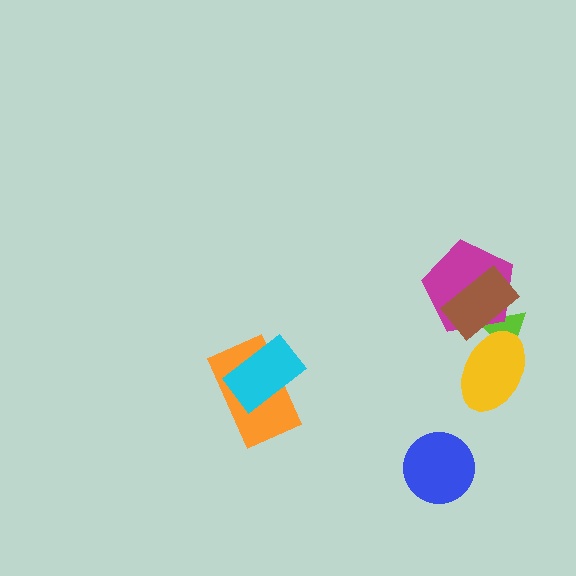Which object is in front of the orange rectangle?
The cyan rectangle is in front of the orange rectangle.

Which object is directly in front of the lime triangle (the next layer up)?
The magenta pentagon is directly in front of the lime triangle.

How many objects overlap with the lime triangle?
3 objects overlap with the lime triangle.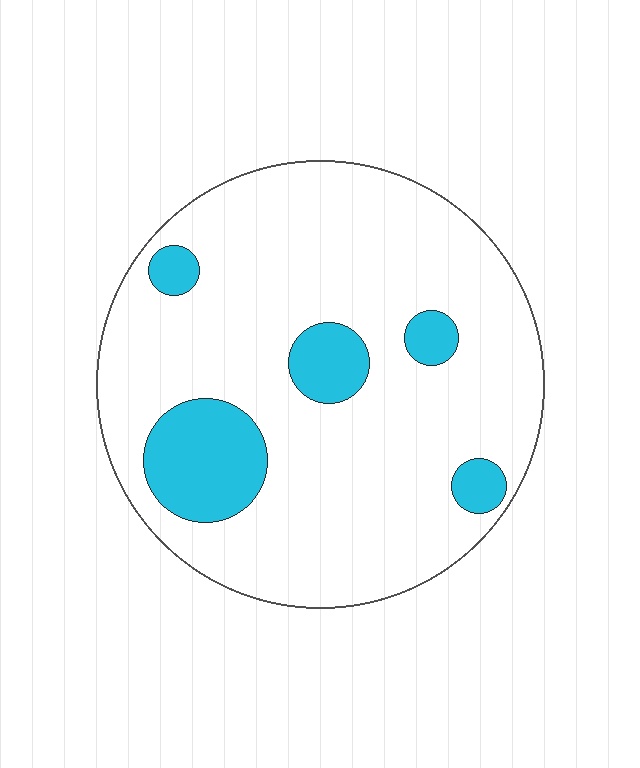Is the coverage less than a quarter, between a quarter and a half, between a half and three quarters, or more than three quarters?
Less than a quarter.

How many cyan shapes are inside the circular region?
5.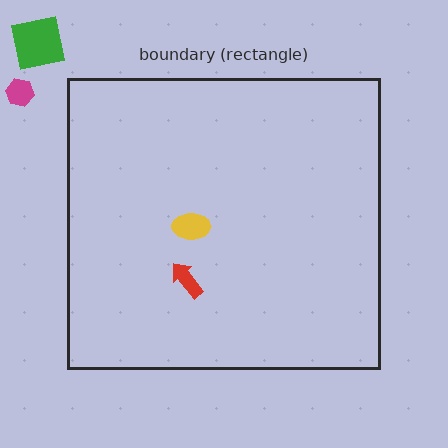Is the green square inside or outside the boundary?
Outside.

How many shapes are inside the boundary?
2 inside, 2 outside.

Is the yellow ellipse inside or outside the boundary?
Inside.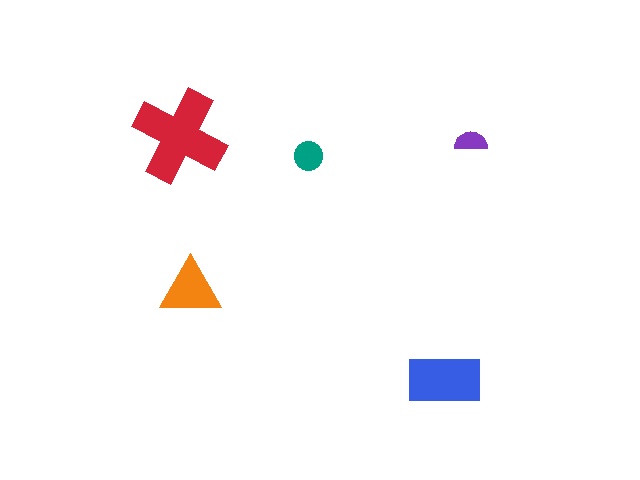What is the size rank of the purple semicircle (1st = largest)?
5th.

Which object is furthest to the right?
The purple semicircle is rightmost.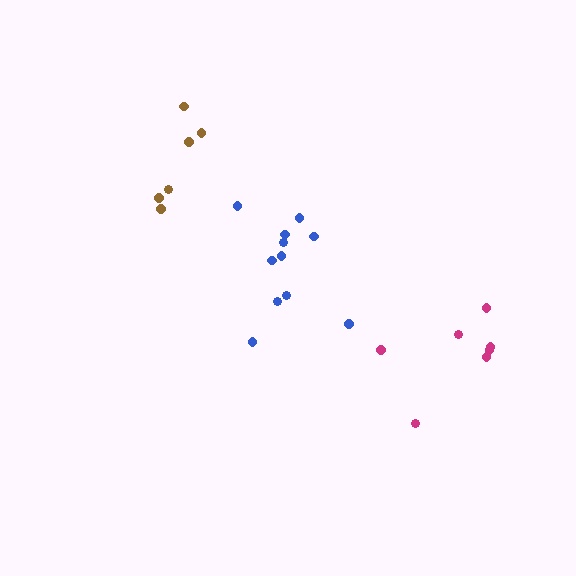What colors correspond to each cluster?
The clusters are colored: blue, brown, magenta.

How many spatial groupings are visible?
There are 3 spatial groupings.